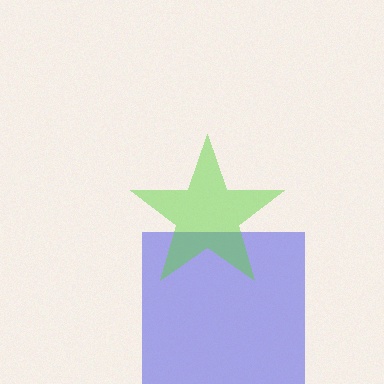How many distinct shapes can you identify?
There are 2 distinct shapes: a blue square, a lime star.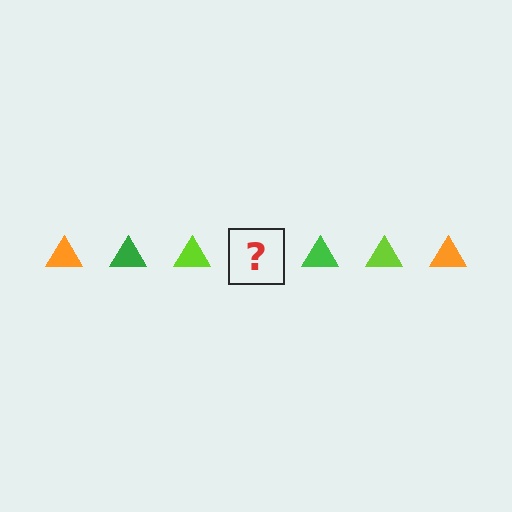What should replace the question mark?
The question mark should be replaced with an orange triangle.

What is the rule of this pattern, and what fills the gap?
The rule is that the pattern cycles through orange, green, lime triangles. The gap should be filled with an orange triangle.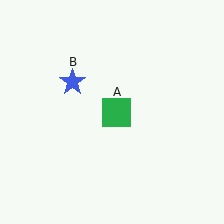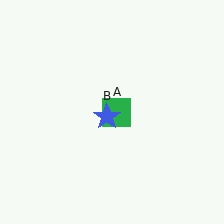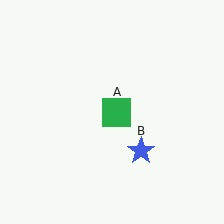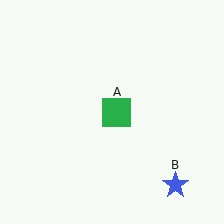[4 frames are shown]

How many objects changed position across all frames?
1 object changed position: blue star (object B).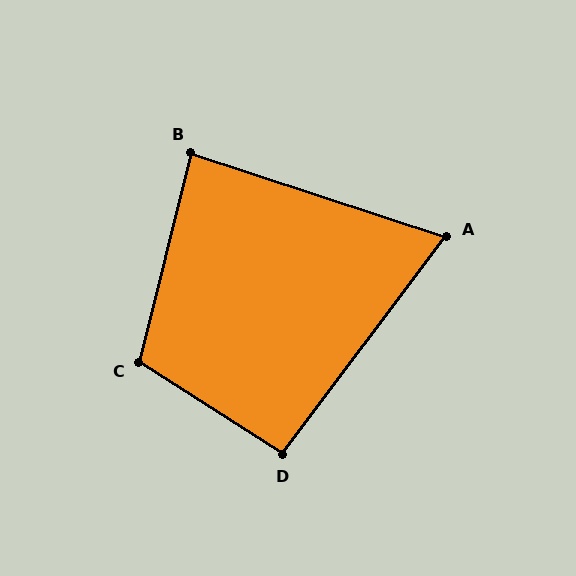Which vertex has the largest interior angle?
C, at approximately 109 degrees.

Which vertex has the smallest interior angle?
A, at approximately 71 degrees.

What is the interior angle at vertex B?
Approximately 86 degrees (approximately right).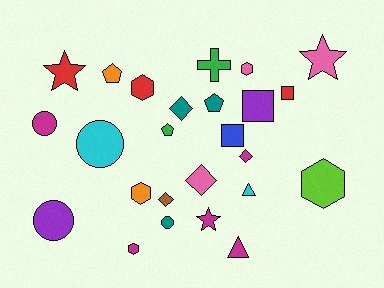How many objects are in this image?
There are 25 objects.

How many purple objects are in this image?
There are 2 purple objects.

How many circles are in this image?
There are 4 circles.